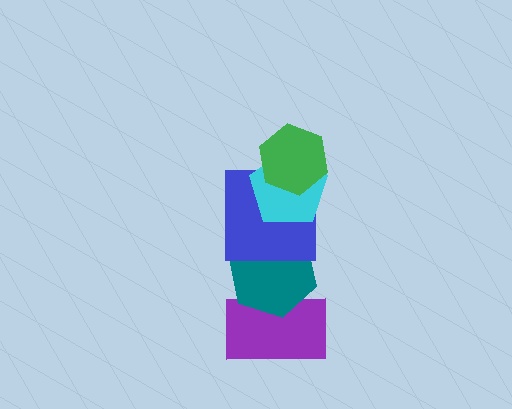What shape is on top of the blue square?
The cyan pentagon is on top of the blue square.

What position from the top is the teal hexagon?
The teal hexagon is 4th from the top.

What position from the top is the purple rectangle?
The purple rectangle is 5th from the top.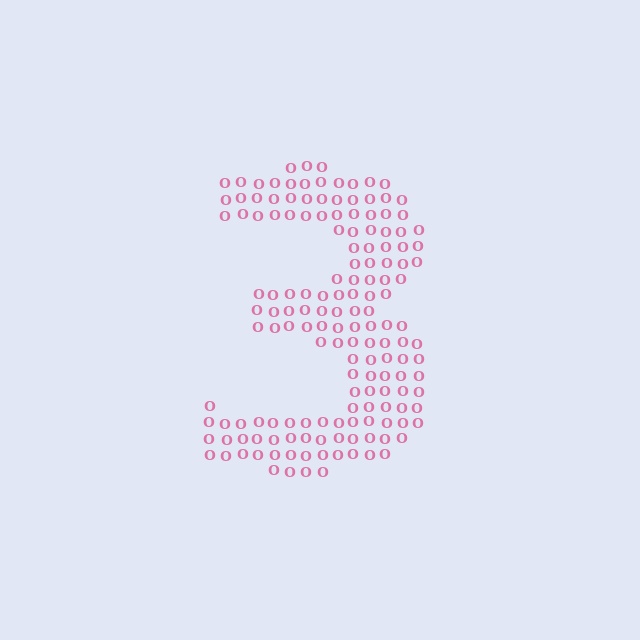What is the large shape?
The large shape is the digit 3.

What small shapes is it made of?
It is made of small letter O's.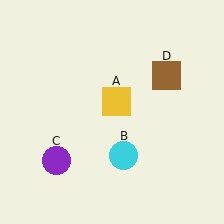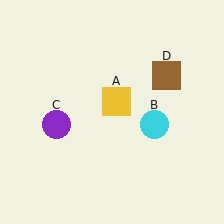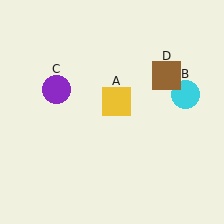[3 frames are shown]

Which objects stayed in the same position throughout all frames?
Yellow square (object A) and brown square (object D) remained stationary.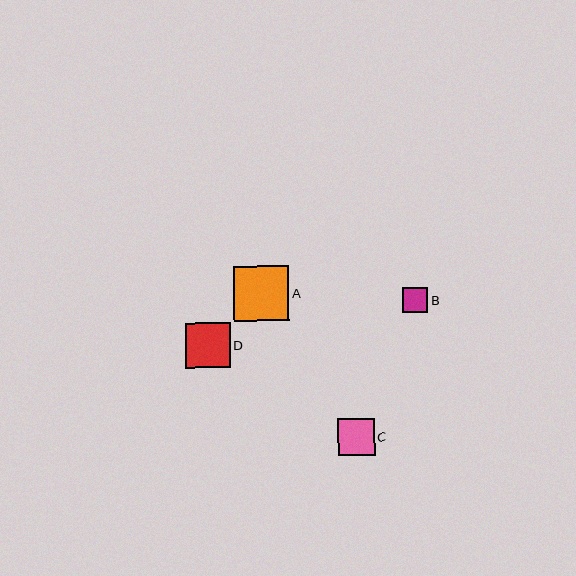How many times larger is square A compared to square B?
Square A is approximately 2.2 times the size of square B.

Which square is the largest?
Square A is the largest with a size of approximately 55 pixels.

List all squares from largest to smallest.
From largest to smallest: A, D, C, B.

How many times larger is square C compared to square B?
Square C is approximately 1.5 times the size of square B.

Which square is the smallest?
Square B is the smallest with a size of approximately 25 pixels.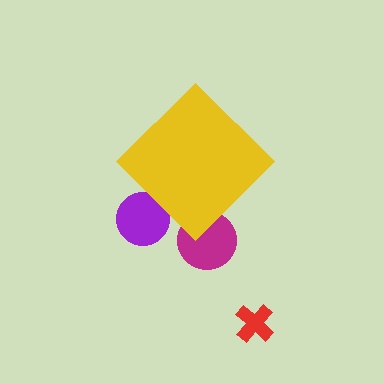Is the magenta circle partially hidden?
Yes, the magenta circle is partially hidden behind the yellow diamond.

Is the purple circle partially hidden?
Yes, the purple circle is partially hidden behind the yellow diamond.